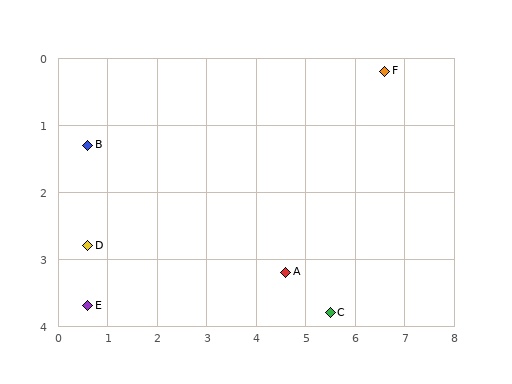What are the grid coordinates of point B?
Point B is at approximately (0.6, 1.3).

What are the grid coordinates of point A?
Point A is at approximately (4.6, 3.2).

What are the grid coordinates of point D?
Point D is at approximately (0.6, 2.8).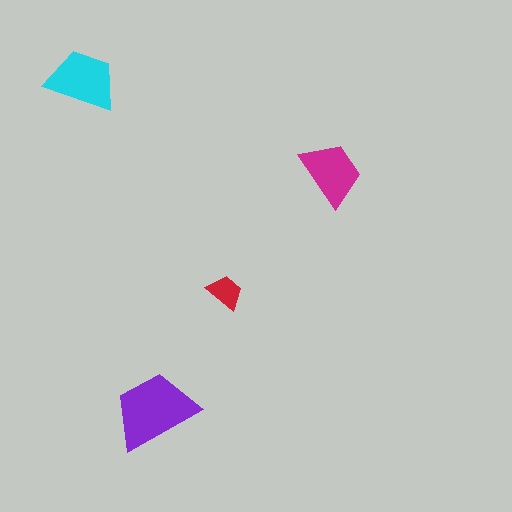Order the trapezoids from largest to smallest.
the purple one, the cyan one, the magenta one, the red one.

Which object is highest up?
The cyan trapezoid is topmost.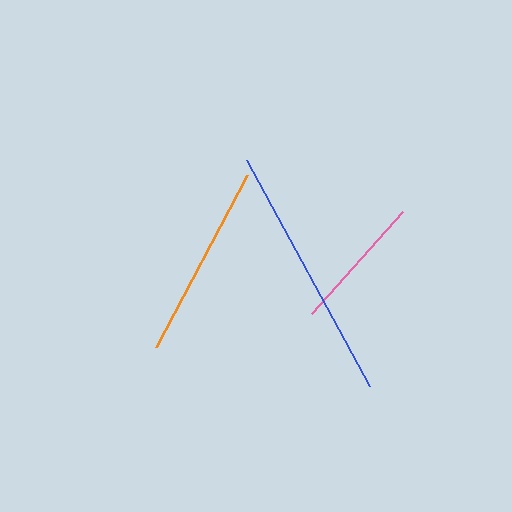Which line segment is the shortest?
The pink line is the shortest at approximately 137 pixels.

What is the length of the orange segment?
The orange segment is approximately 194 pixels long.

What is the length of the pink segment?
The pink segment is approximately 137 pixels long.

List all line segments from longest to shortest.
From longest to shortest: blue, orange, pink.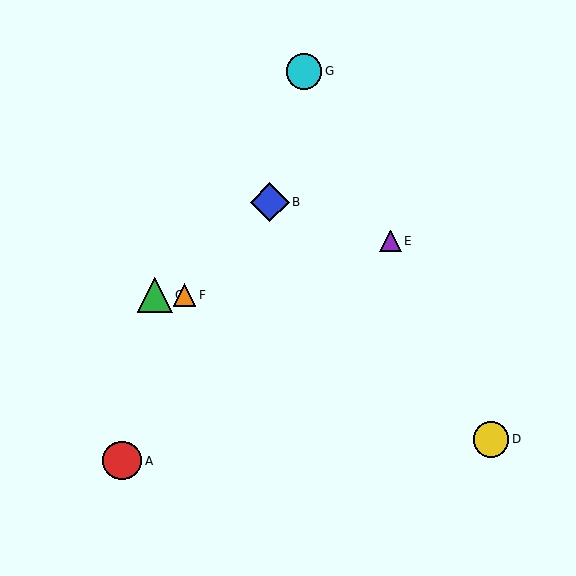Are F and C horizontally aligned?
Yes, both are at y≈295.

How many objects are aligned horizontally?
2 objects (C, F) are aligned horizontally.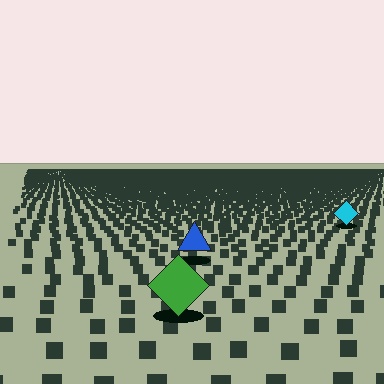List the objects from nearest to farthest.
From nearest to farthest: the green diamond, the blue triangle, the cyan diamond.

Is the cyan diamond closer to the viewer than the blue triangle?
No. The blue triangle is closer — you can tell from the texture gradient: the ground texture is coarser near it.